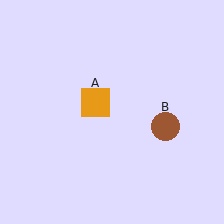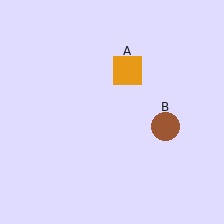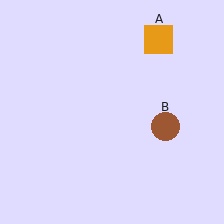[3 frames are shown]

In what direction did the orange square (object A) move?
The orange square (object A) moved up and to the right.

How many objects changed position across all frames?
1 object changed position: orange square (object A).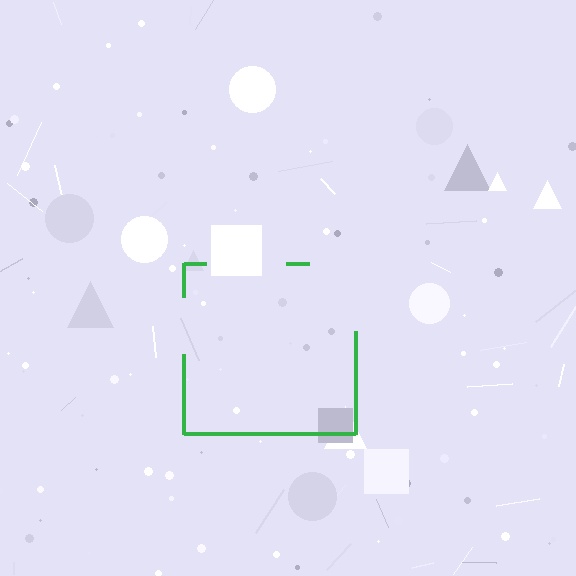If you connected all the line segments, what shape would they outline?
They would outline a square.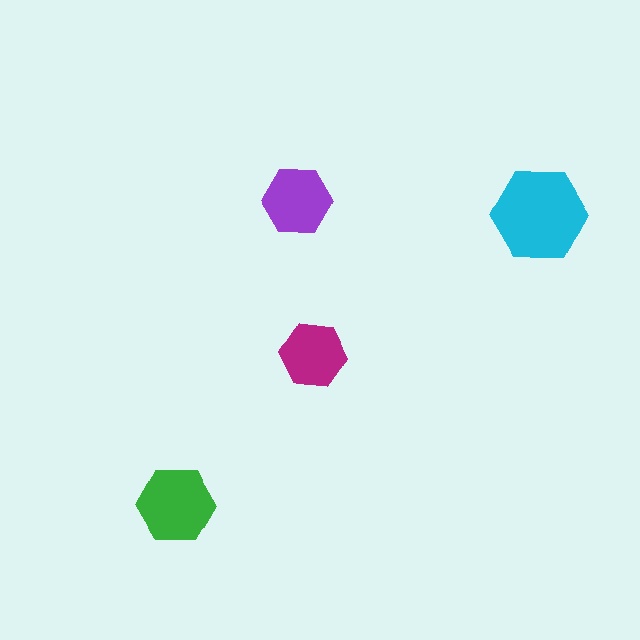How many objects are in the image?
There are 4 objects in the image.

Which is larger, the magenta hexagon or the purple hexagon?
The purple one.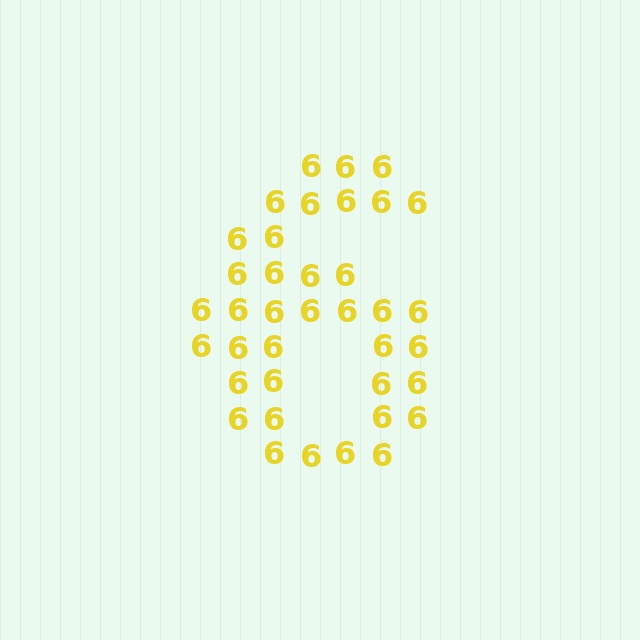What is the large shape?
The large shape is the digit 6.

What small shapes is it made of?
It is made of small digit 6's.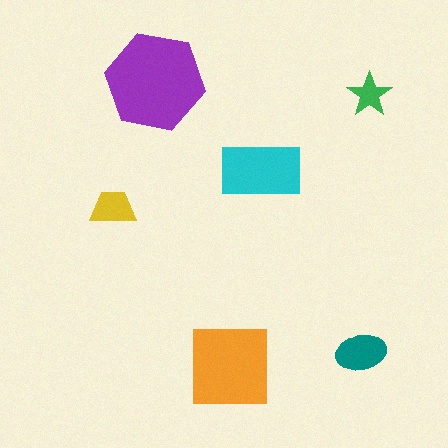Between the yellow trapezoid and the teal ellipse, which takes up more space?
The teal ellipse.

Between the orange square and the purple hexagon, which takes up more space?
The purple hexagon.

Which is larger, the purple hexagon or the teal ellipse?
The purple hexagon.